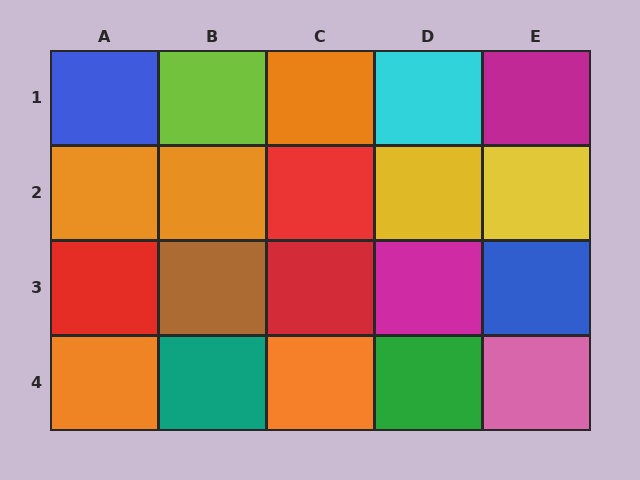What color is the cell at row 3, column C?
Red.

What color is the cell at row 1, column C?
Orange.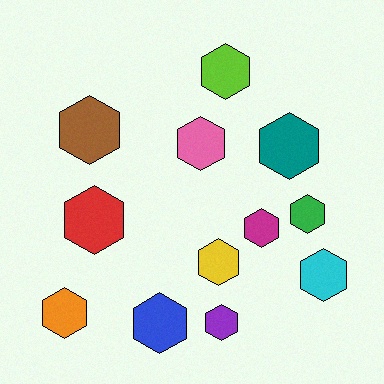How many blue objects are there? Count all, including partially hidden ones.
There is 1 blue object.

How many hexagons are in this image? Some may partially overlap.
There are 12 hexagons.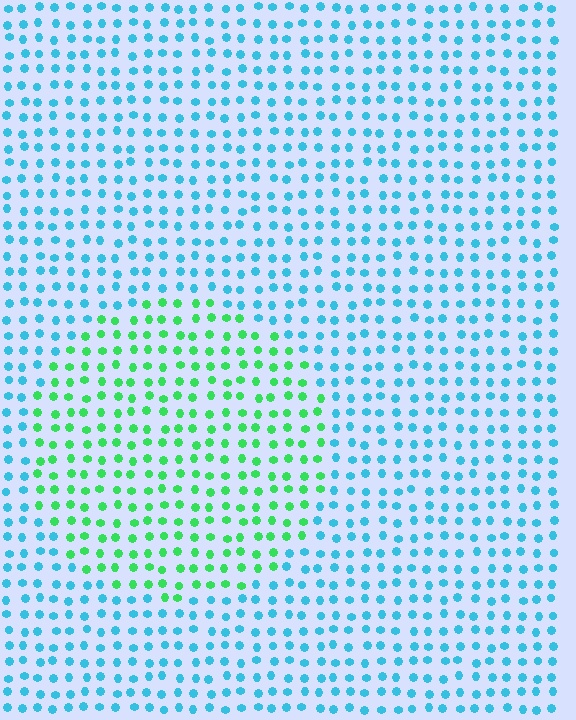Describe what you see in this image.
The image is filled with small cyan elements in a uniform arrangement. A circle-shaped region is visible where the elements are tinted to a slightly different hue, forming a subtle color boundary.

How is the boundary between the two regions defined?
The boundary is defined purely by a slight shift in hue (about 58 degrees). Spacing, size, and orientation are identical on both sides.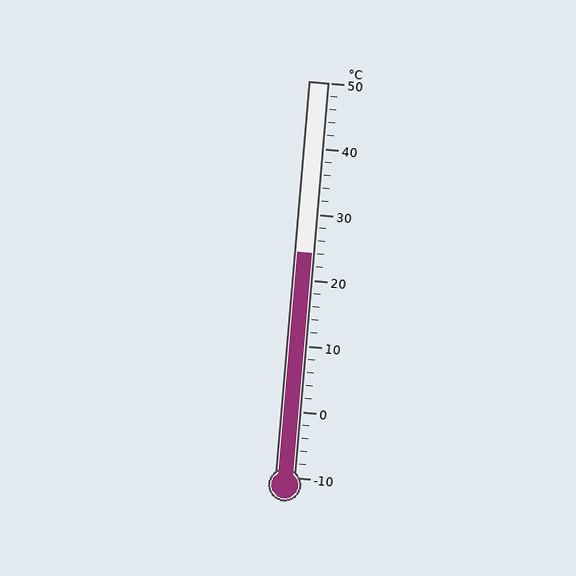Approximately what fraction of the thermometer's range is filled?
The thermometer is filled to approximately 55% of its range.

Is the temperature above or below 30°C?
The temperature is below 30°C.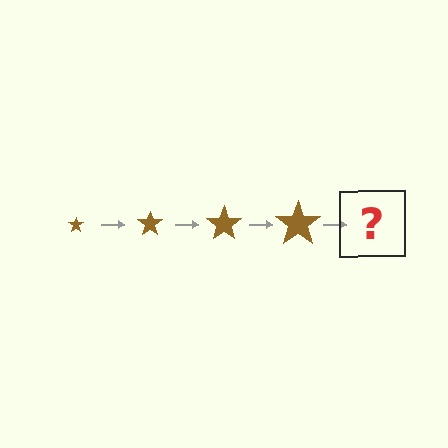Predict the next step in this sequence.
The next step is a brown star, larger than the previous one.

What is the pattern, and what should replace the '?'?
The pattern is that the star gets progressively larger each step. The '?' should be a brown star, larger than the previous one.